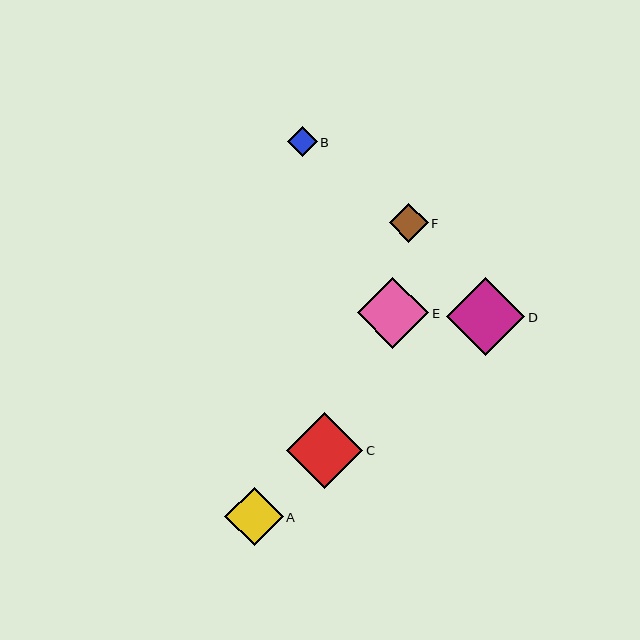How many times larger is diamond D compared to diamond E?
Diamond D is approximately 1.1 times the size of diamond E.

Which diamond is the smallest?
Diamond B is the smallest with a size of approximately 30 pixels.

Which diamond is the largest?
Diamond D is the largest with a size of approximately 79 pixels.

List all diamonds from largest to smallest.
From largest to smallest: D, C, E, A, F, B.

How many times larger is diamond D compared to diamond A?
Diamond D is approximately 1.3 times the size of diamond A.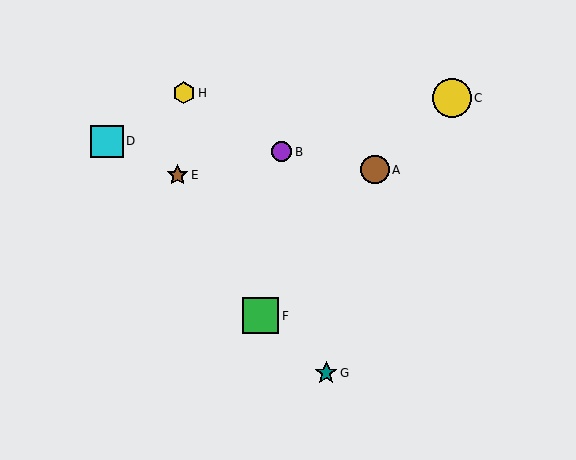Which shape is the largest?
The yellow circle (labeled C) is the largest.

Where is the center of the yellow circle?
The center of the yellow circle is at (452, 98).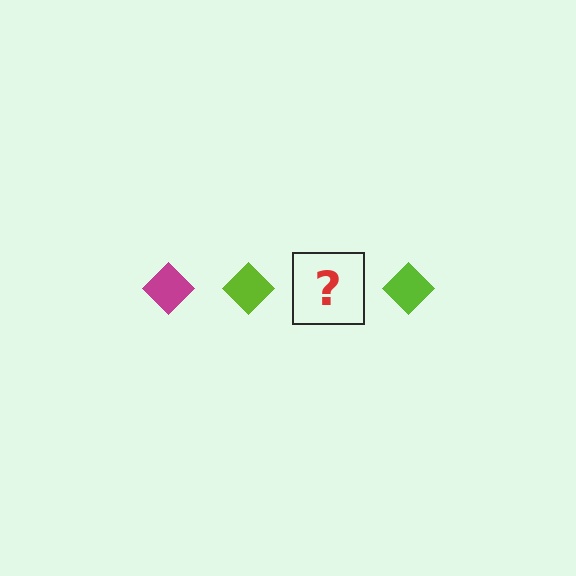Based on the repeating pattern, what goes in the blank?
The blank should be a magenta diamond.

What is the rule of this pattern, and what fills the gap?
The rule is that the pattern cycles through magenta, lime diamonds. The gap should be filled with a magenta diamond.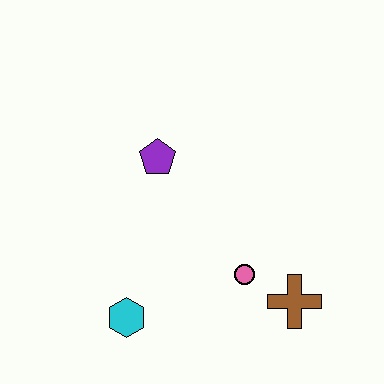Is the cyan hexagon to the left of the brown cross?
Yes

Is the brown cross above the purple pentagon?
No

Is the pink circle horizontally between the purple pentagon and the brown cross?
Yes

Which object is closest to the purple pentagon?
The pink circle is closest to the purple pentagon.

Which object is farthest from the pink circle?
The purple pentagon is farthest from the pink circle.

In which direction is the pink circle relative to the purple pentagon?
The pink circle is below the purple pentagon.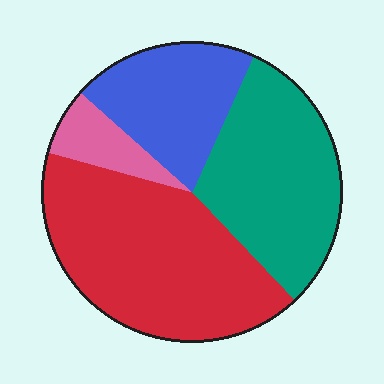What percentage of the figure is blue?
Blue covers 20% of the figure.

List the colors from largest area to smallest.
From largest to smallest: red, teal, blue, pink.